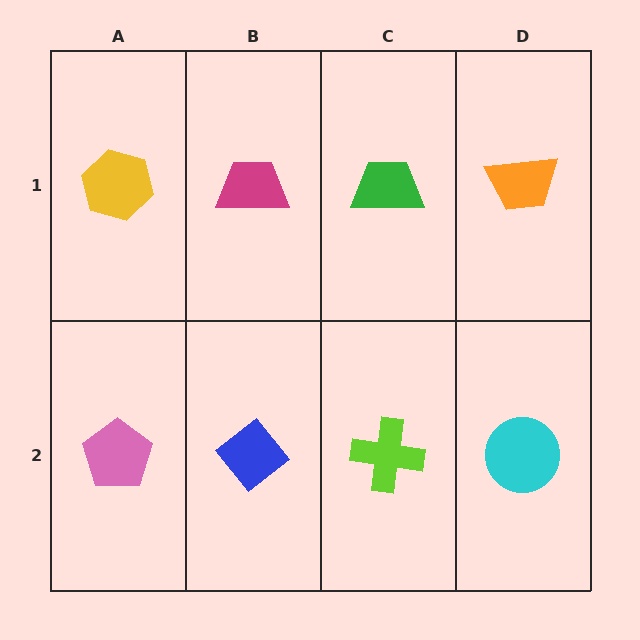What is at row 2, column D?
A cyan circle.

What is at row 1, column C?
A green trapezoid.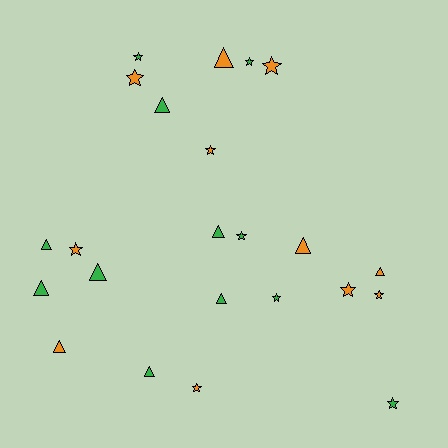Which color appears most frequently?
Green, with 12 objects.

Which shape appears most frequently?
Star, with 12 objects.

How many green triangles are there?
There are 7 green triangles.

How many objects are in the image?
There are 23 objects.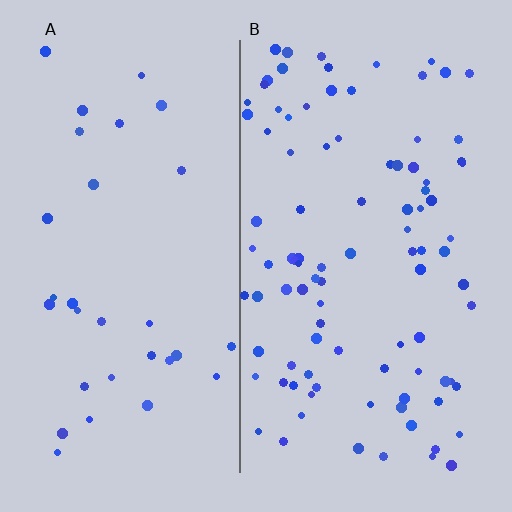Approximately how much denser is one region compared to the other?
Approximately 3.0× — region B over region A.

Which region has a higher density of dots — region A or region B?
B (the right).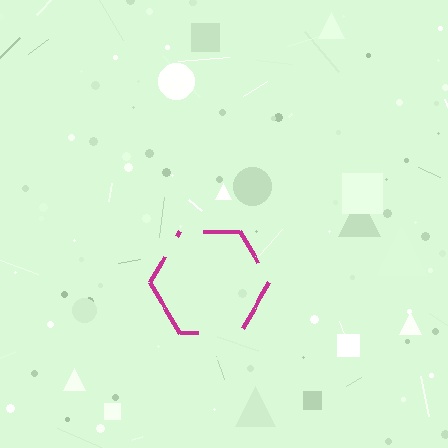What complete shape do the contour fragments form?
The contour fragments form a hexagon.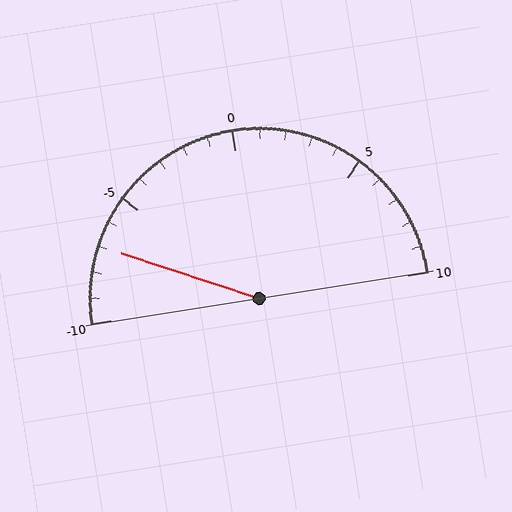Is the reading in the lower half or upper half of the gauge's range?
The reading is in the lower half of the range (-10 to 10).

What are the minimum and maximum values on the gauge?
The gauge ranges from -10 to 10.